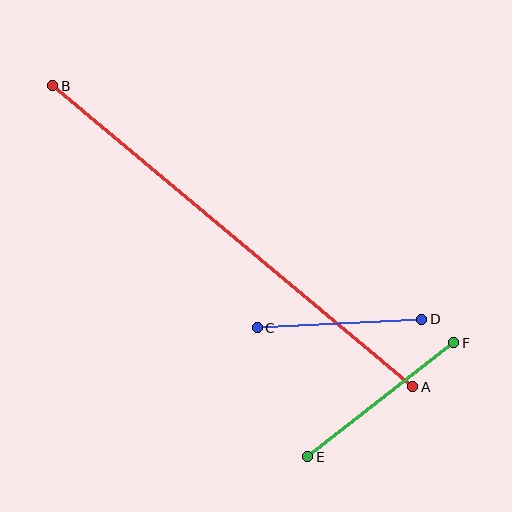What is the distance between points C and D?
The distance is approximately 165 pixels.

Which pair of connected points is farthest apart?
Points A and B are farthest apart.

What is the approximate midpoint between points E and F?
The midpoint is at approximately (381, 400) pixels.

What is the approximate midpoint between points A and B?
The midpoint is at approximately (233, 236) pixels.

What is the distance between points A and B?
The distance is approximately 469 pixels.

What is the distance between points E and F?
The distance is approximately 185 pixels.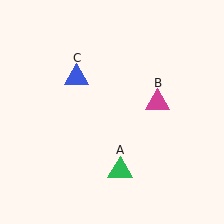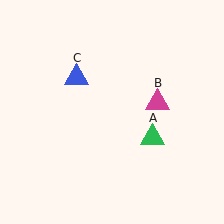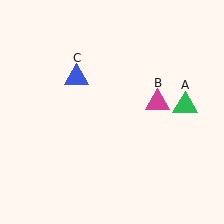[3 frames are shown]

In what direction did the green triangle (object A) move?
The green triangle (object A) moved up and to the right.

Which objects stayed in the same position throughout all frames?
Magenta triangle (object B) and blue triangle (object C) remained stationary.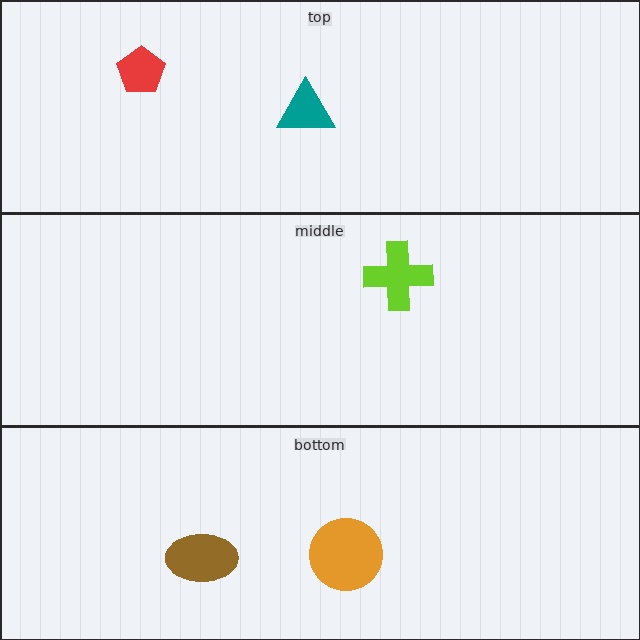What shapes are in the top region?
The red pentagon, the teal triangle.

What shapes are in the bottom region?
The orange circle, the brown ellipse.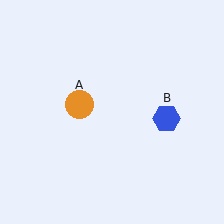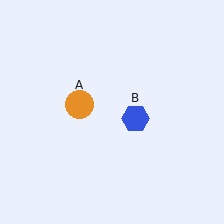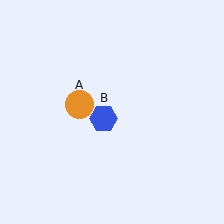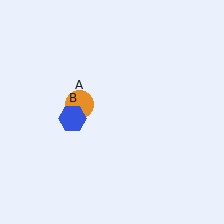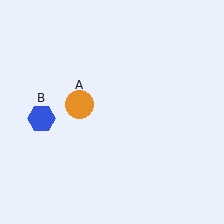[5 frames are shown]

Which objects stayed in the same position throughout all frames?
Orange circle (object A) remained stationary.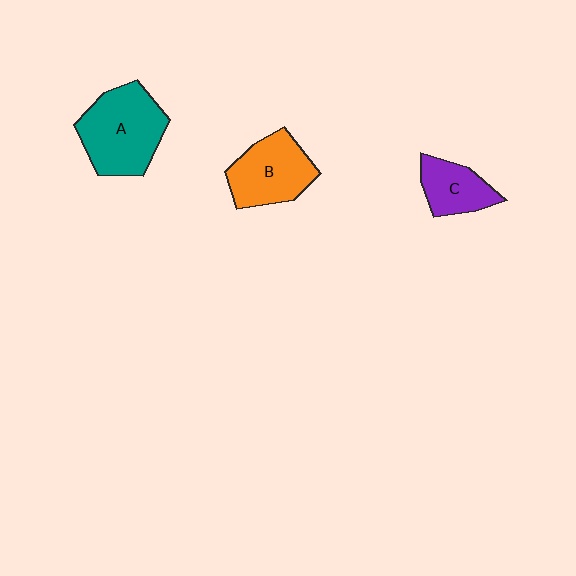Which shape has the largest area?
Shape A (teal).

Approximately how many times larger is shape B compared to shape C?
Approximately 1.4 times.